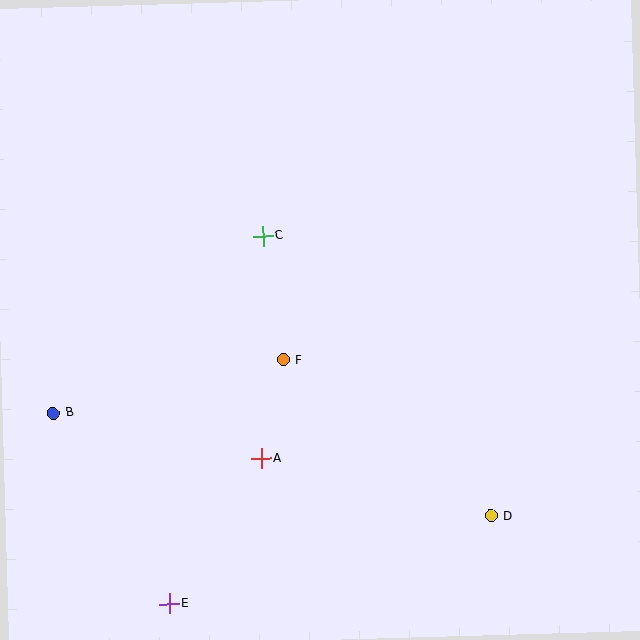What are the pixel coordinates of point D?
Point D is at (491, 516).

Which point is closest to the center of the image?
Point F at (284, 360) is closest to the center.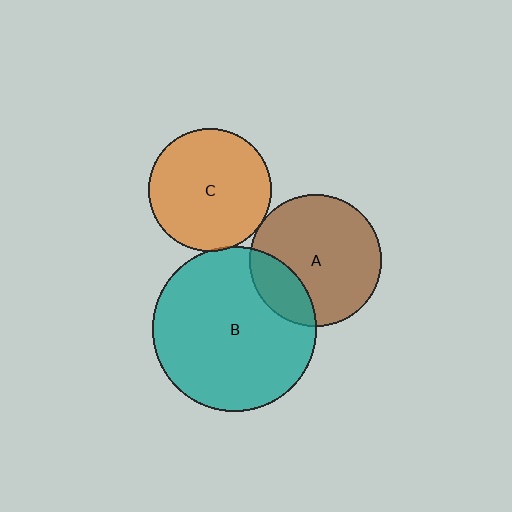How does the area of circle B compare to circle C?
Approximately 1.8 times.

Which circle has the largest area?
Circle B (teal).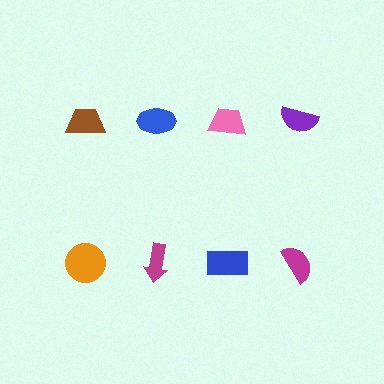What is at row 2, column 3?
A blue rectangle.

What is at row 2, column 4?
A magenta semicircle.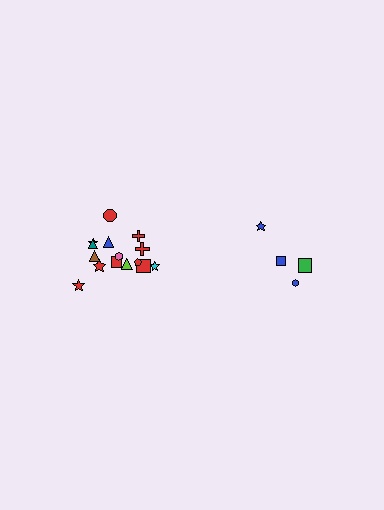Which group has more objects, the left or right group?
The left group.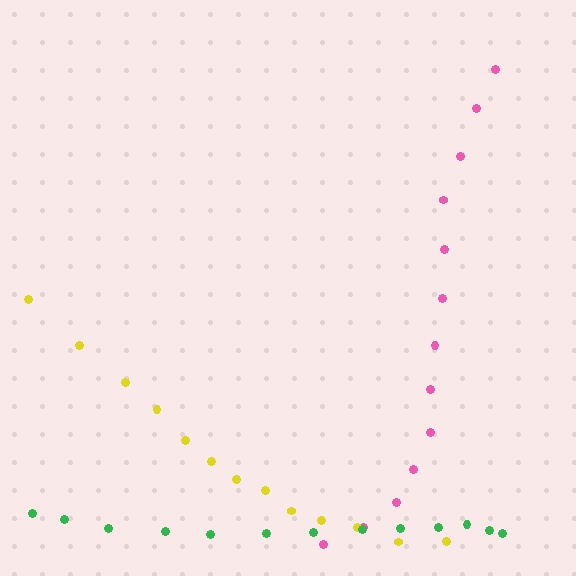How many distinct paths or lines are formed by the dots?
There are 3 distinct paths.